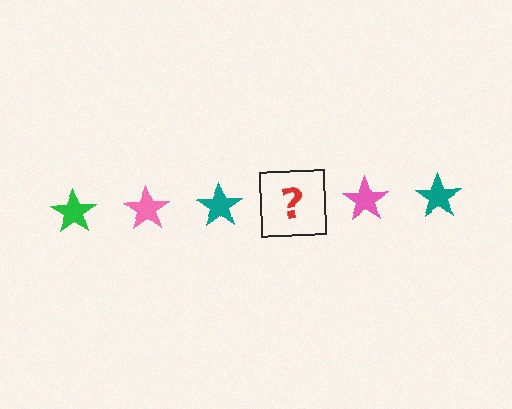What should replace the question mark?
The question mark should be replaced with a green star.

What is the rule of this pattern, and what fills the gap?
The rule is that the pattern cycles through green, pink, teal stars. The gap should be filled with a green star.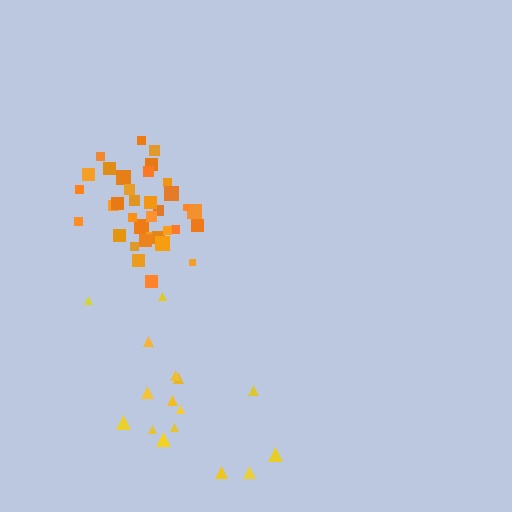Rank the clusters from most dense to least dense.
orange, yellow.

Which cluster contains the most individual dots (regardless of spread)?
Orange (35).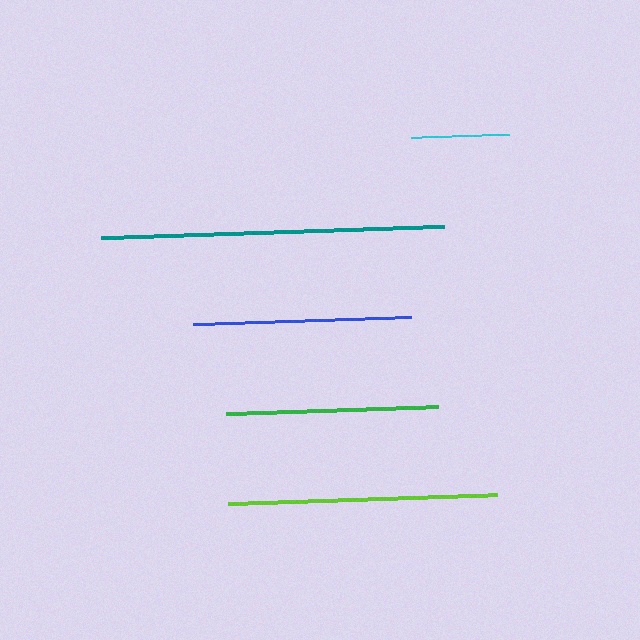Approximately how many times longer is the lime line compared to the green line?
The lime line is approximately 1.3 times the length of the green line.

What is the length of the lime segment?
The lime segment is approximately 269 pixels long.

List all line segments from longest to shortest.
From longest to shortest: teal, lime, blue, green, cyan.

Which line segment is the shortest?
The cyan line is the shortest at approximately 98 pixels.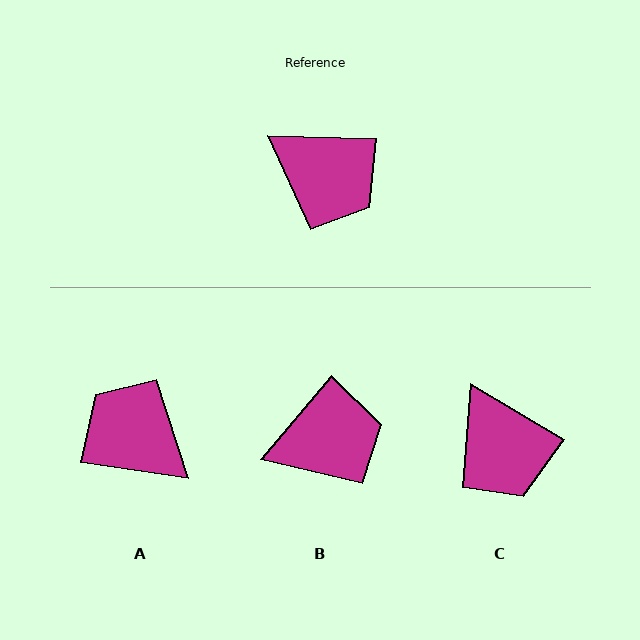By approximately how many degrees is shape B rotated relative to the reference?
Approximately 52 degrees counter-clockwise.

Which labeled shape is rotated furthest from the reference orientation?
A, about 173 degrees away.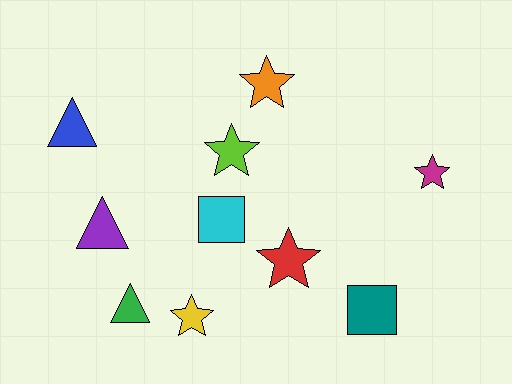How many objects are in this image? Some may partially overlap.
There are 10 objects.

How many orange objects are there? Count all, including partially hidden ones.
There is 1 orange object.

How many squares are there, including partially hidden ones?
There are 2 squares.